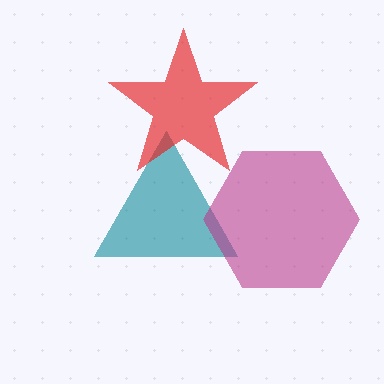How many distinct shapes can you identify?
There are 3 distinct shapes: a teal triangle, a red star, a magenta hexagon.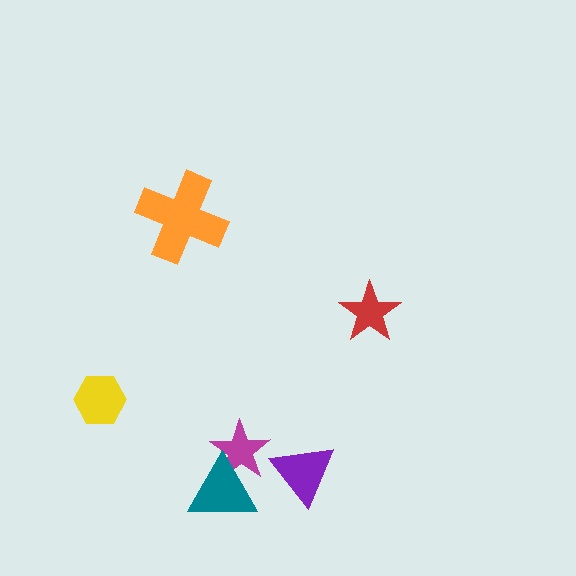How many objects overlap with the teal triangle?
1 object overlaps with the teal triangle.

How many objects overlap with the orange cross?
0 objects overlap with the orange cross.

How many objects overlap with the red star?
0 objects overlap with the red star.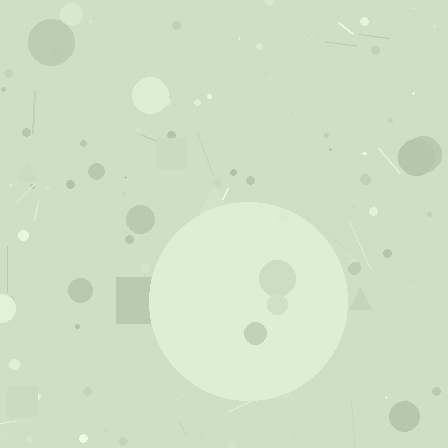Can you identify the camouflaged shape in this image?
The camouflaged shape is a circle.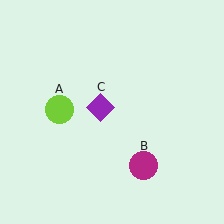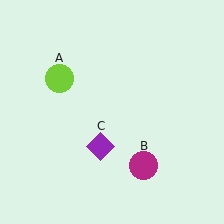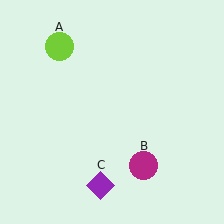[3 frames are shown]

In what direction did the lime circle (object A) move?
The lime circle (object A) moved up.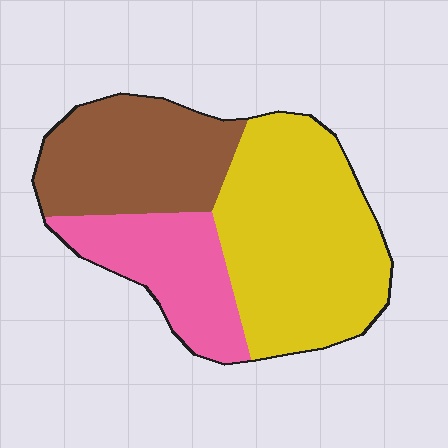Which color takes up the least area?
Pink, at roughly 25%.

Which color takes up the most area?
Yellow, at roughly 45%.